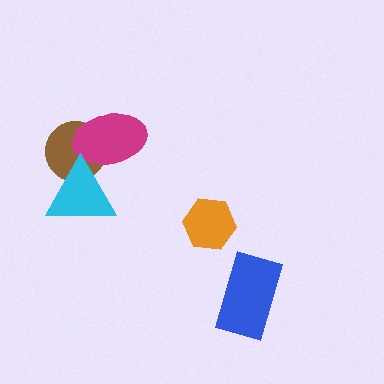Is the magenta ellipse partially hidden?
Yes, it is partially covered by another shape.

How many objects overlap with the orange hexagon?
0 objects overlap with the orange hexagon.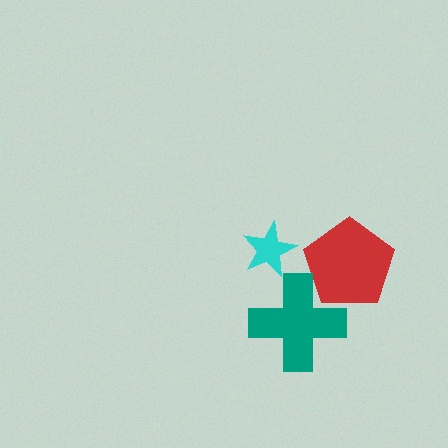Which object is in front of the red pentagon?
The teal cross is in front of the red pentagon.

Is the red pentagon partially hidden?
Yes, it is partially covered by another shape.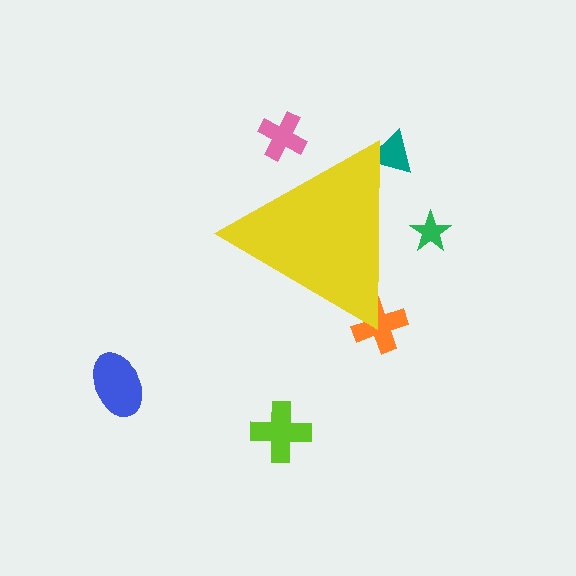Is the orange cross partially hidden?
Yes, the orange cross is partially hidden behind the yellow triangle.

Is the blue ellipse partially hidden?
No, the blue ellipse is fully visible.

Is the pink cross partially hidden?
Yes, the pink cross is partially hidden behind the yellow triangle.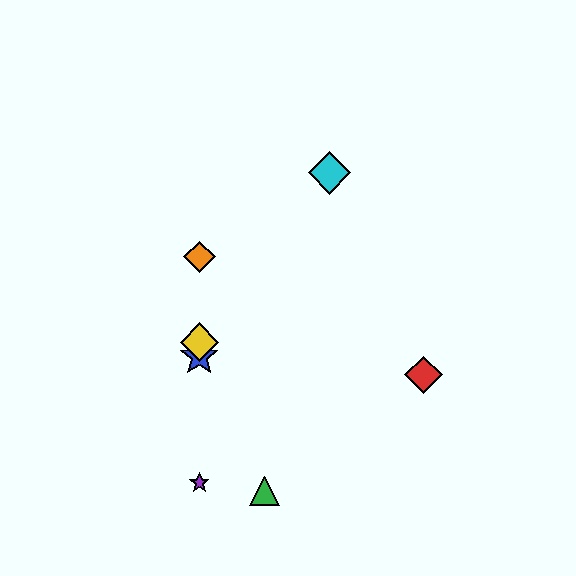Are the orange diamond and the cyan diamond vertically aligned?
No, the orange diamond is at x≈199 and the cyan diamond is at x≈329.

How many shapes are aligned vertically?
4 shapes (the blue star, the yellow diamond, the purple star, the orange diamond) are aligned vertically.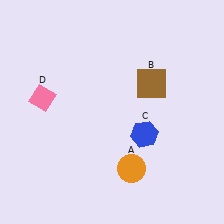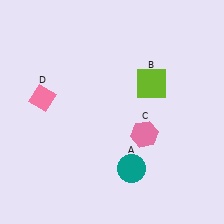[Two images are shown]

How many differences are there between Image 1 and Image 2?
There are 3 differences between the two images.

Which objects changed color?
A changed from orange to teal. B changed from brown to lime. C changed from blue to pink.